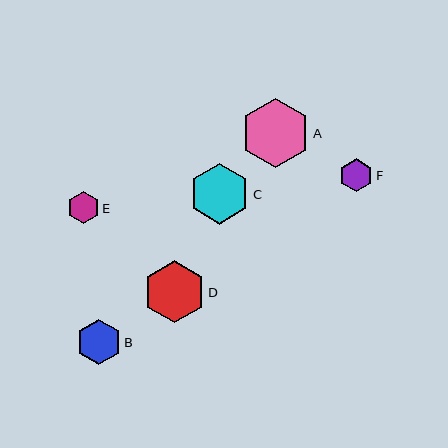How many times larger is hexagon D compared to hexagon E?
Hexagon D is approximately 1.9 times the size of hexagon E.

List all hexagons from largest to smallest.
From largest to smallest: A, D, C, B, F, E.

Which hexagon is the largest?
Hexagon A is the largest with a size of approximately 69 pixels.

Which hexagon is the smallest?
Hexagon E is the smallest with a size of approximately 32 pixels.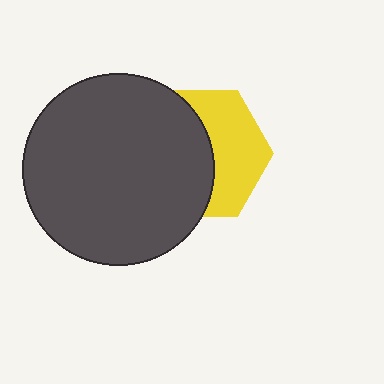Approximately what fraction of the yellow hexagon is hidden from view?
Roughly 54% of the yellow hexagon is hidden behind the dark gray circle.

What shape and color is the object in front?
The object in front is a dark gray circle.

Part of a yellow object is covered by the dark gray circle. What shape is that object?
It is a hexagon.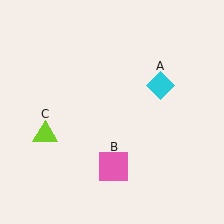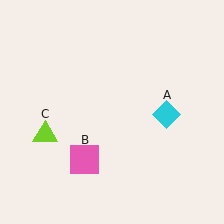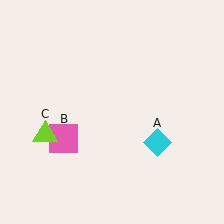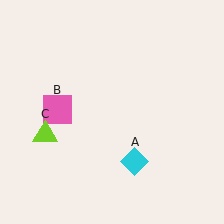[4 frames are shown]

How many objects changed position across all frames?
2 objects changed position: cyan diamond (object A), pink square (object B).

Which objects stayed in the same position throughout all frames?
Lime triangle (object C) remained stationary.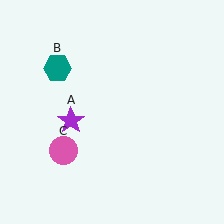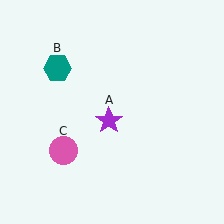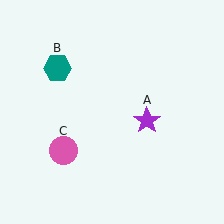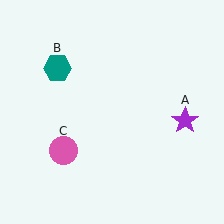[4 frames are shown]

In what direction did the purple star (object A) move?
The purple star (object A) moved right.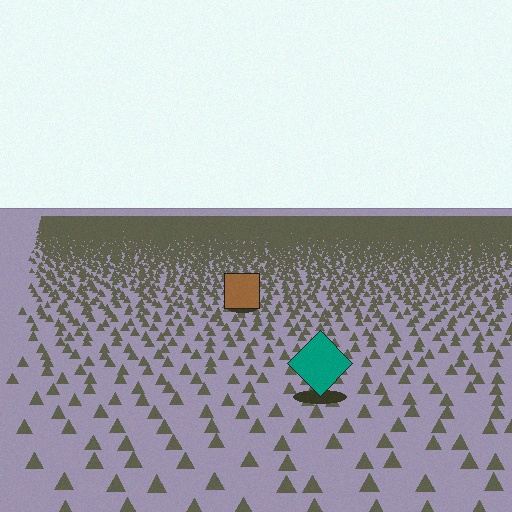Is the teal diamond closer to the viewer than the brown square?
Yes. The teal diamond is closer — you can tell from the texture gradient: the ground texture is coarser near it.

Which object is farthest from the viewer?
The brown square is farthest from the viewer. It appears smaller and the ground texture around it is denser.